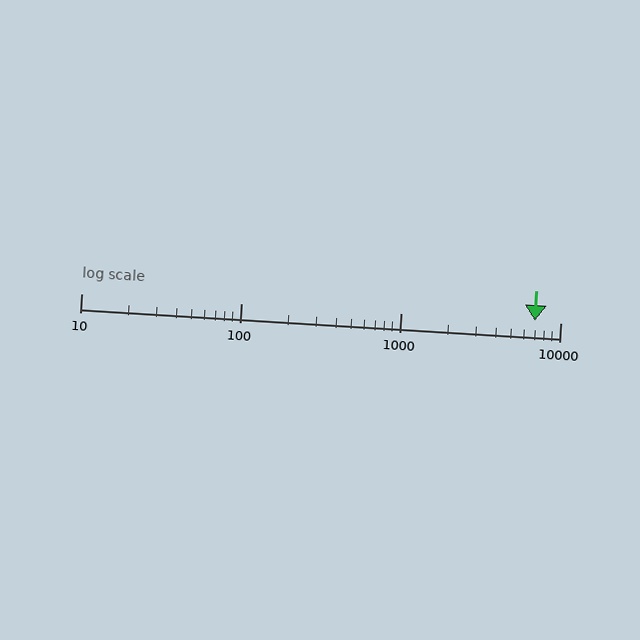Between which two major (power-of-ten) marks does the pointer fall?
The pointer is between 1000 and 10000.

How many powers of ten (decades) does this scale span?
The scale spans 3 decades, from 10 to 10000.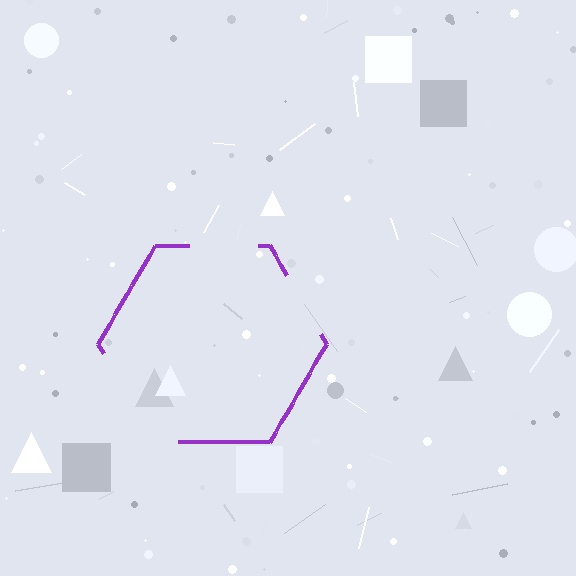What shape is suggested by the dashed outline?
The dashed outline suggests a hexagon.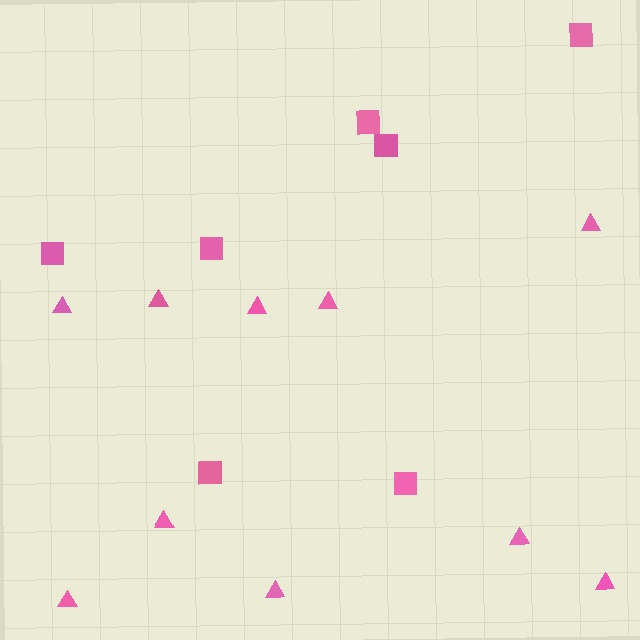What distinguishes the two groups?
There are 2 groups: one group of triangles (10) and one group of squares (7).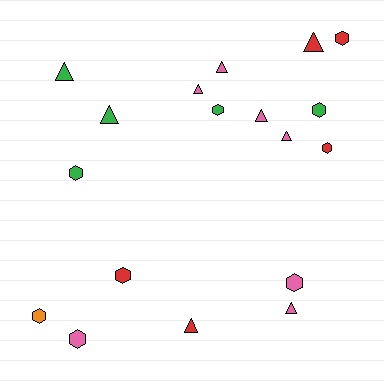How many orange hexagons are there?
There is 1 orange hexagon.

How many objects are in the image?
There are 18 objects.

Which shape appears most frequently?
Triangle, with 9 objects.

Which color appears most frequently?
Pink, with 7 objects.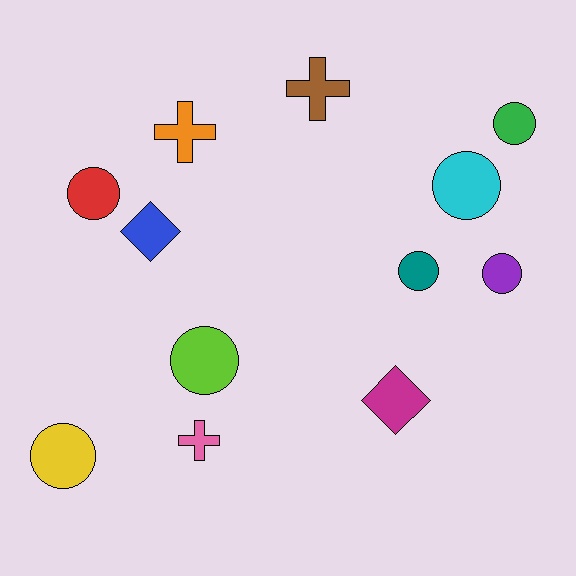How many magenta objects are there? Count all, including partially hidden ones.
There is 1 magenta object.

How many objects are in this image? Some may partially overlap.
There are 12 objects.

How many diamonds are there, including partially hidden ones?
There are 2 diamonds.